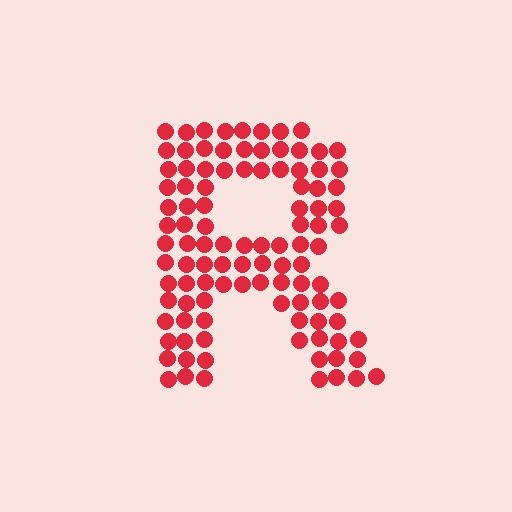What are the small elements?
The small elements are circles.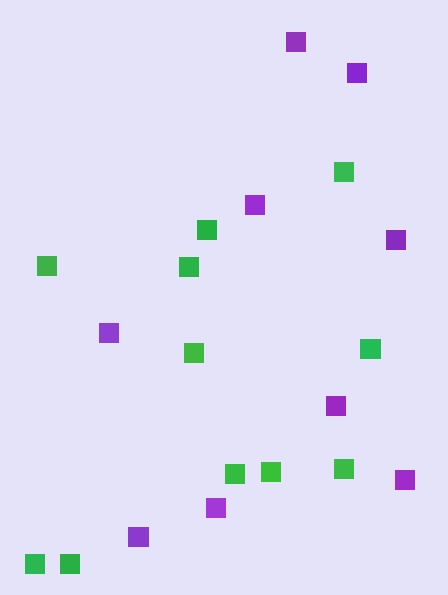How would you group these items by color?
There are 2 groups: one group of green squares (11) and one group of purple squares (9).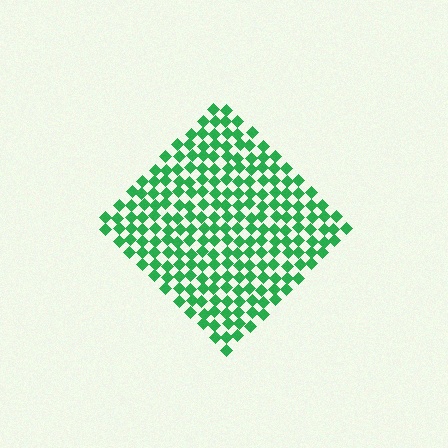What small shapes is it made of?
It is made of small diamonds.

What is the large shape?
The large shape is a diamond.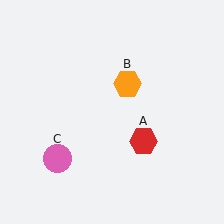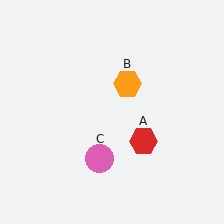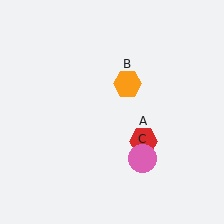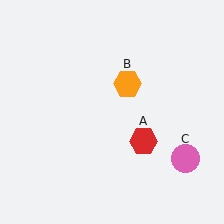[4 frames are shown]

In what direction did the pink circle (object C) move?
The pink circle (object C) moved right.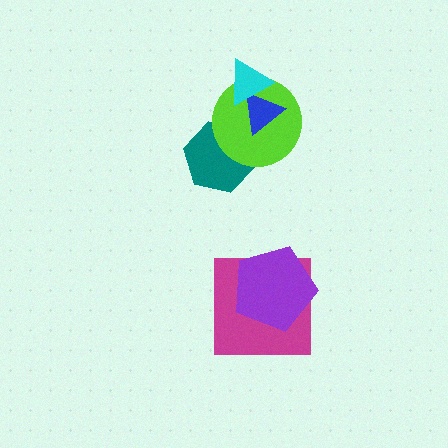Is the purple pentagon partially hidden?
No, no other shape covers it.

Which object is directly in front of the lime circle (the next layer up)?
The blue triangle is directly in front of the lime circle.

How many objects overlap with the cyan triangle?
2 objects overlap with the cyan triangle.